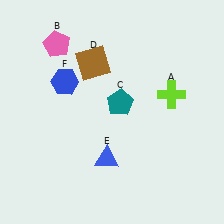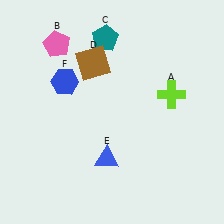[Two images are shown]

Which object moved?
The teal pentagon (C) moved up.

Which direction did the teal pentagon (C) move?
The teal pentagon (C) moved up.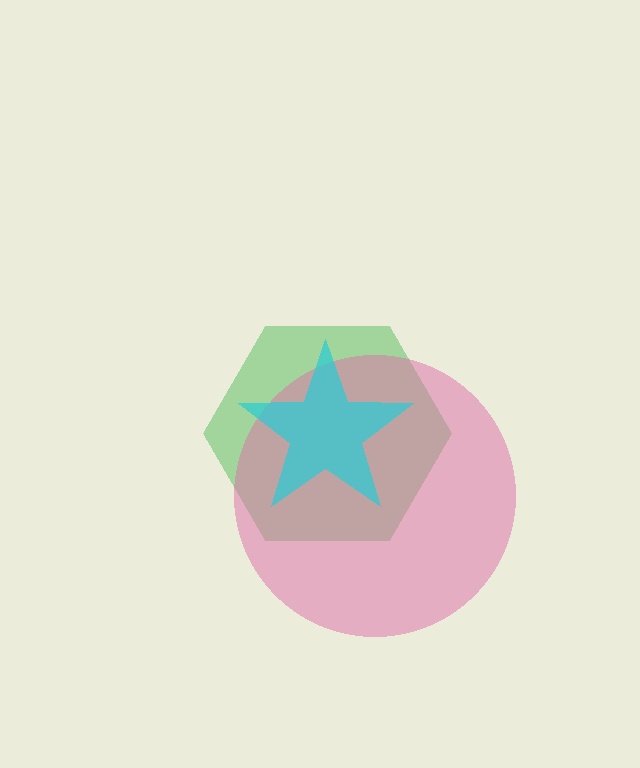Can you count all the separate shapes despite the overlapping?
Yes, there are 3 separate shapes.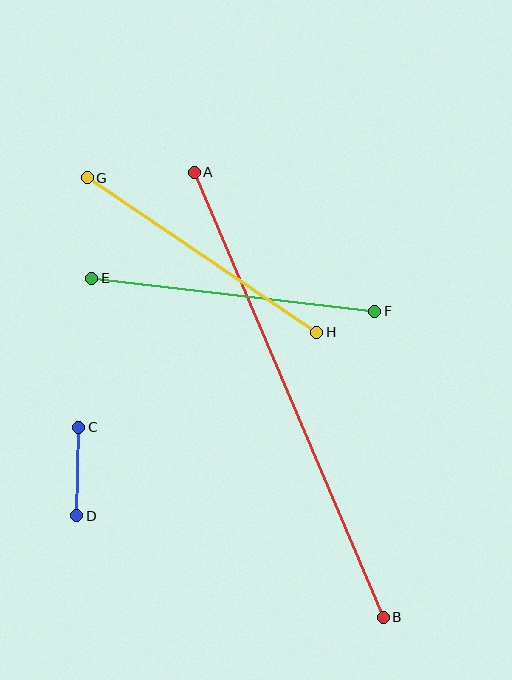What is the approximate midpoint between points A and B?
The midpoint is at approximately (289, 395) pixels.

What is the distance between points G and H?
The distance is approximately 277 pixels.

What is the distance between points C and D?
The distance is approximately 88 pixels.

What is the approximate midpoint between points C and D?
The midpoint is at approximately (78, 471) pixels.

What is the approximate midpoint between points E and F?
The midpoint is at approximately (233, 295) pixels.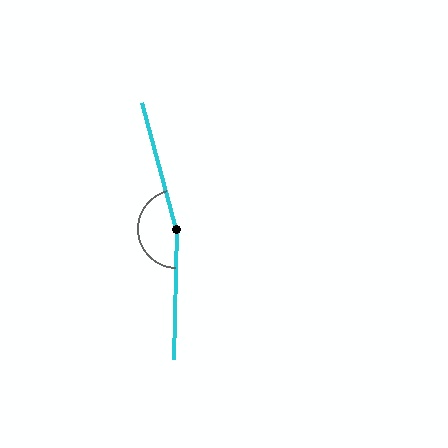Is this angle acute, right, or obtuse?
It is obtuse.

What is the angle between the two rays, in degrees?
Approximately 163 degrees.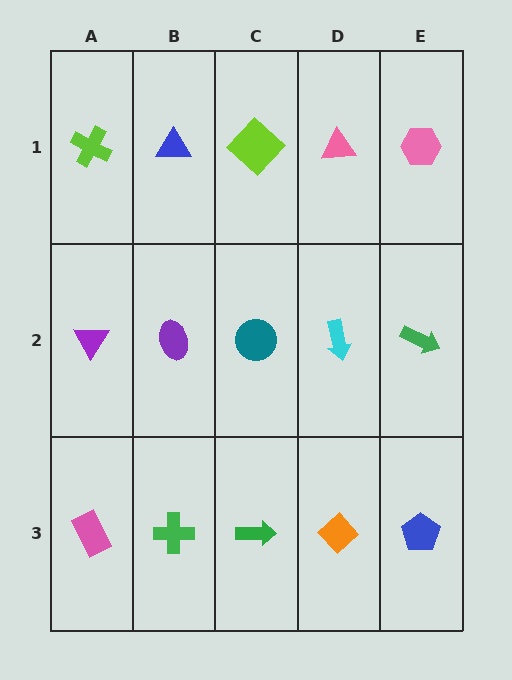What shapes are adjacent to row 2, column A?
A lime cross (row 1, column A), a pink rectangle (row 3, column A), a purple ellipse (row 2, column B).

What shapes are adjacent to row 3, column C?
A teal circle (row 2, column C), a green cross (row 3, column B), an orange diamond (row 3, column D).